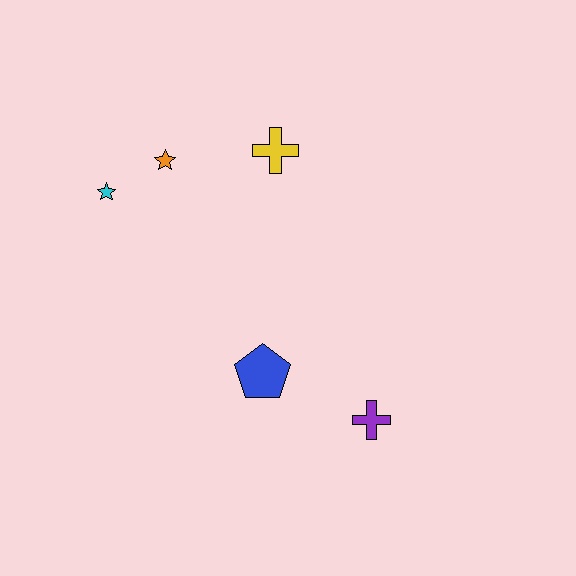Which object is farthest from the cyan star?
The purple cross is farthest from the cyan star.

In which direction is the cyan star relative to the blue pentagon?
The cyan star is above the blue pentagon.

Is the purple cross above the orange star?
No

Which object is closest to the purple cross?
The blue pentagon is closest to the purple cross.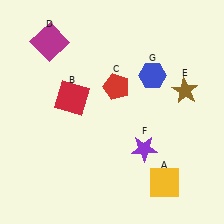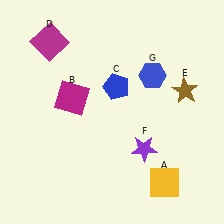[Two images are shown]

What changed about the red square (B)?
In Image 1, B is red. In Image 2, it changed to magenta.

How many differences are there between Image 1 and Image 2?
There are 2 differences between the two images.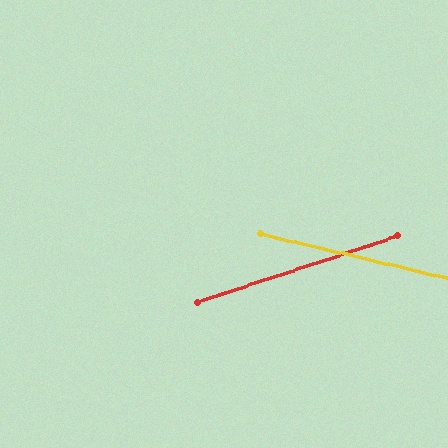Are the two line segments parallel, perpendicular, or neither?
Neither parallel nor perpendicular — they differ by about 32°.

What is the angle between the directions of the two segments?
Approximately 32 degrees.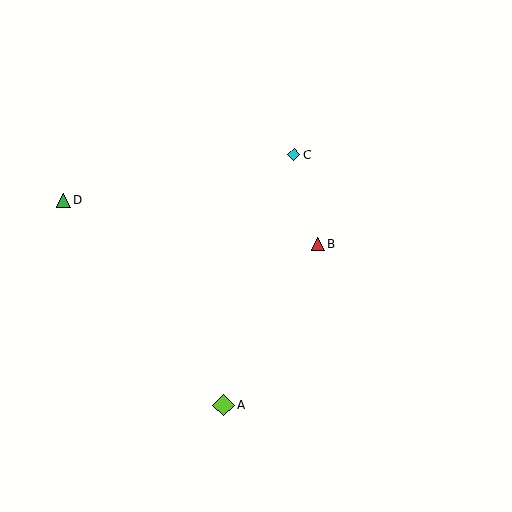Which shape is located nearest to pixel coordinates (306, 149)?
The cyan diamond (labeled C) at (294, 155) is nearest to that location.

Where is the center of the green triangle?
The center of the green triangle is at (63, 201).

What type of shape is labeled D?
Shape D is a green triangle.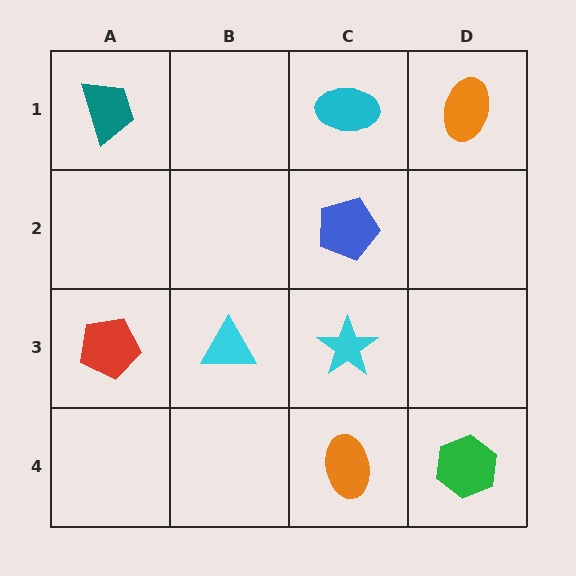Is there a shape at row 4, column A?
No, that cell is empty.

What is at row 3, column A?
A red pentagon.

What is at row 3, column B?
A cyan triangle.